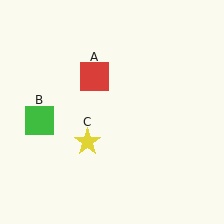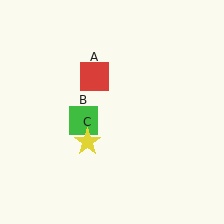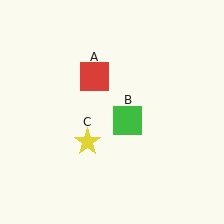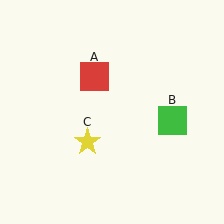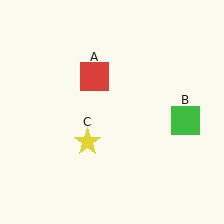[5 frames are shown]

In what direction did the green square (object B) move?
The green square (object B) moved right.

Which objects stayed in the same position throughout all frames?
Red square (object A) and yellow star (object C) remained stationary.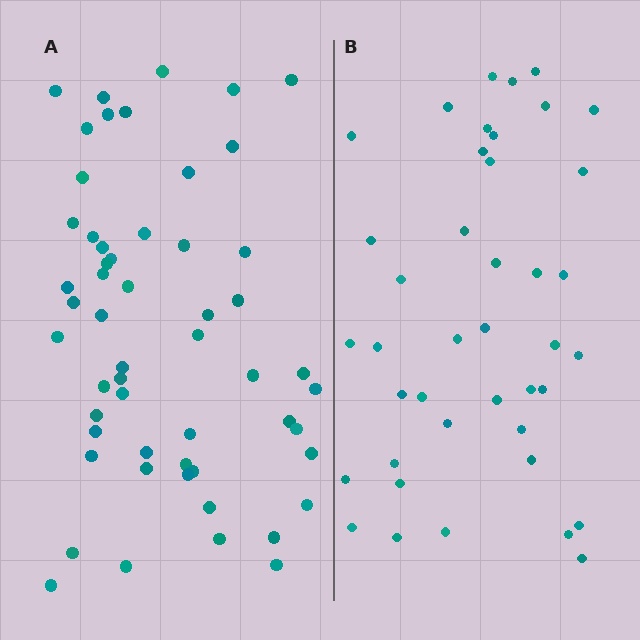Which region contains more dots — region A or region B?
Region A (the left region) has more dots.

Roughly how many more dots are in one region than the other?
Region A has approximately 15 more dots than region B.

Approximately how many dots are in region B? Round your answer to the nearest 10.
About 40 dots. (The exact count is 41, which rounds to 40.)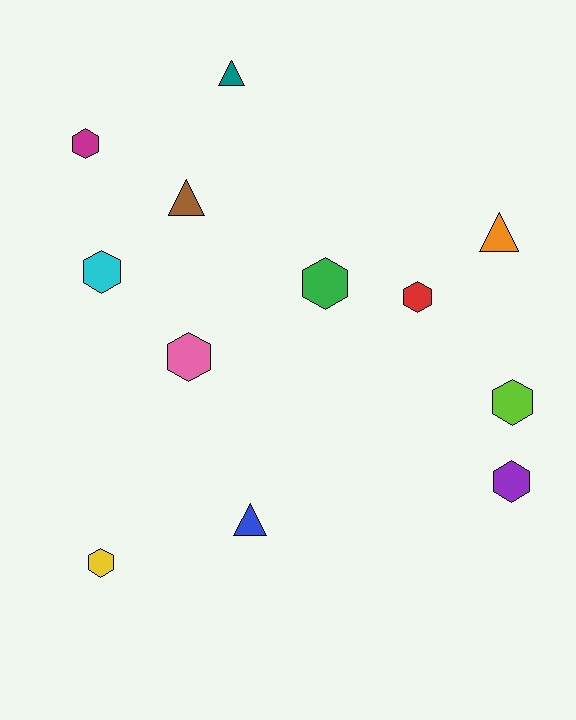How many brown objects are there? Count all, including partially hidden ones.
There is 1 brown object.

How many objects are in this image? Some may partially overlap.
There are 12 objects.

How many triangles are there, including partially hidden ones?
There are 4 triangles.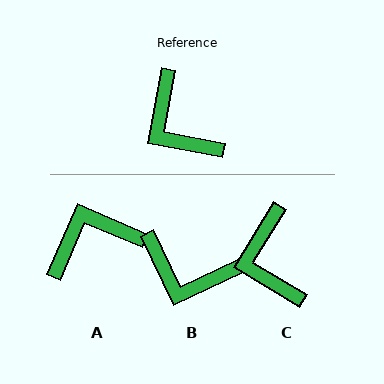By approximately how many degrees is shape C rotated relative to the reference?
Approximately 20 degrees clockwise.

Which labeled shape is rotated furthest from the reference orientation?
A, about 103 degrees away.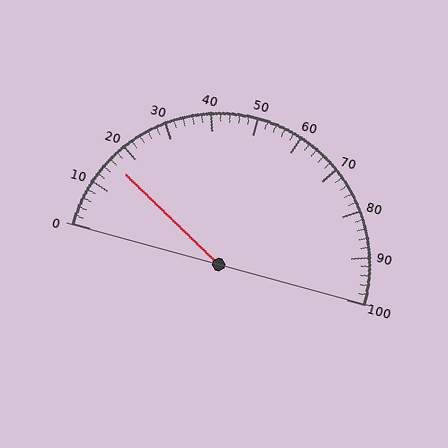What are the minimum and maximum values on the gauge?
The gauge ranges from 0 to 100.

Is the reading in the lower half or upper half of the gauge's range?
The reading is in the lower half of the range (0 to 100).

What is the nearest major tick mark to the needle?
The nearest major tick mark is 20.